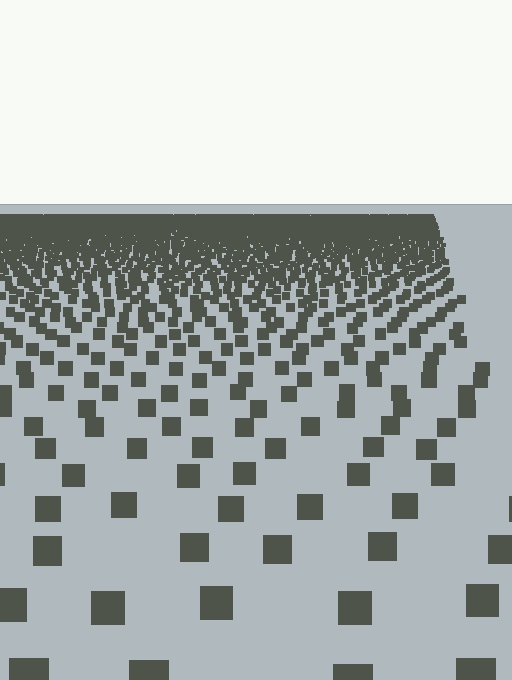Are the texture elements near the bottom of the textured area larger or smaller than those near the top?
Larger. Near the bottom, elements are closer to the viewer and appear at a bigger on-screen size.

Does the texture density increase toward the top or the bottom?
Density increases toward the top.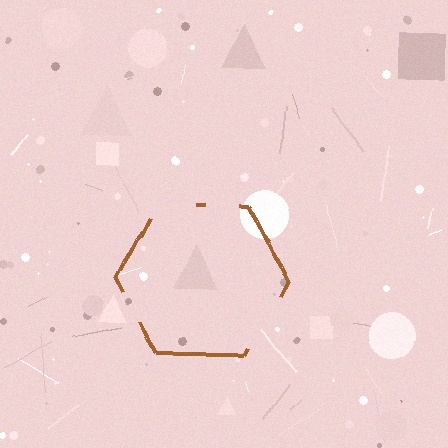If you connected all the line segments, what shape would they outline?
They would outline a hexagon.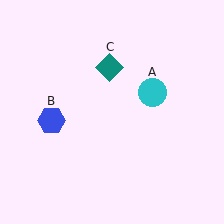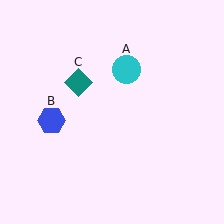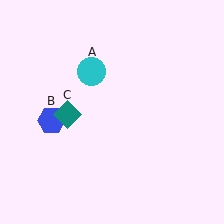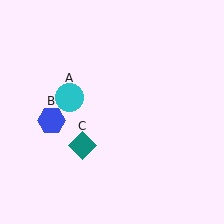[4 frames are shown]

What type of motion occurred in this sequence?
The cyan circle (object A), teal diamond (object C) rotated counterclockwise around the center of the scene.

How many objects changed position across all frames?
2 objects changed position: cyan circle (object A), teal diamond (object C).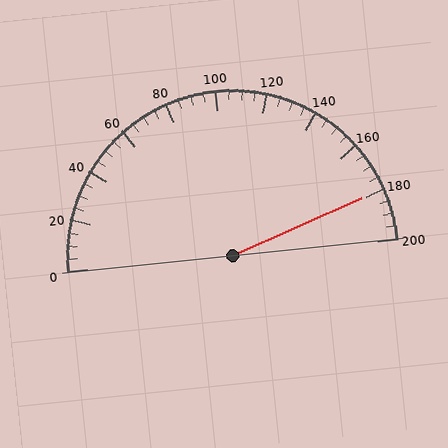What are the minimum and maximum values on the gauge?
The gauge ranges from 0 to 200.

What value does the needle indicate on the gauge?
The needle indicates approximately 180.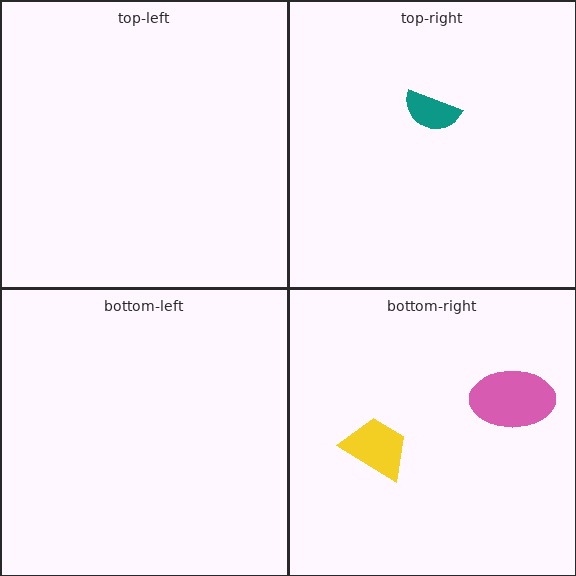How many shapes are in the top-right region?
1.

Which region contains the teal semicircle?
The top-right region.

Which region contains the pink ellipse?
The bottom-right region.